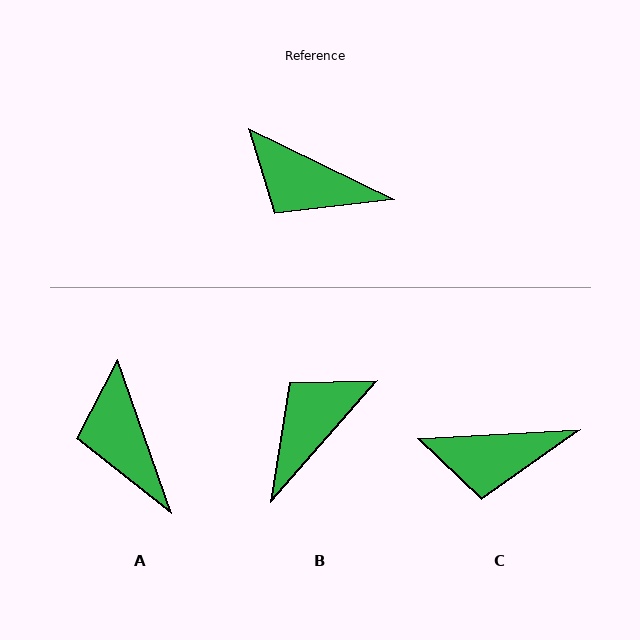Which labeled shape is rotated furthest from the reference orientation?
B, about 105 degrees away.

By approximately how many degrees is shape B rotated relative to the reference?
Approximately 105 degrees clockwise.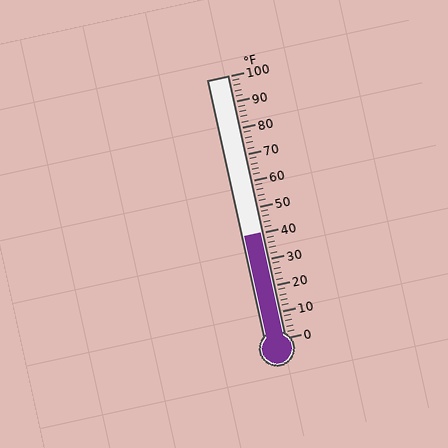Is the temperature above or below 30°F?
The temperature is above 30°F.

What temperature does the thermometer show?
The thermometer shows approximately 40°F.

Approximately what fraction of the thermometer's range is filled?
The thermometer is filled to approximately 40% of its range.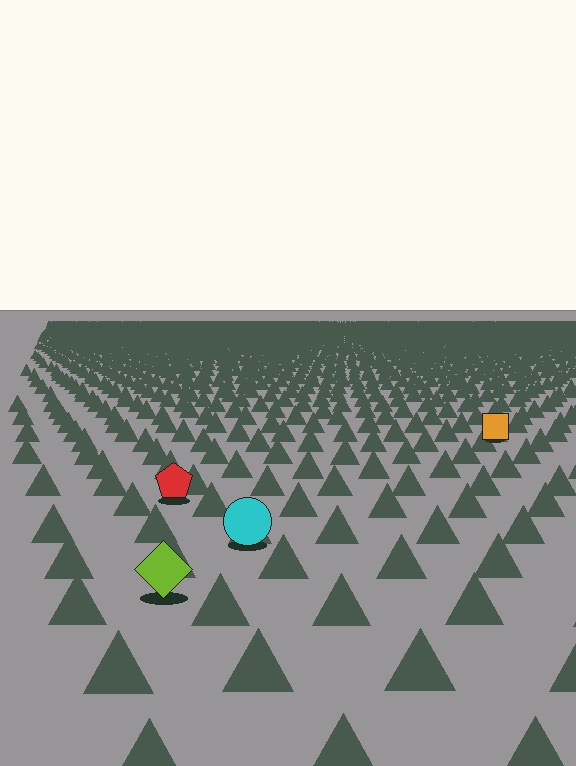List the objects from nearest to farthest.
From nearest to farthest: the lime diamond, the cyan circle, the red pentagon, the orange square.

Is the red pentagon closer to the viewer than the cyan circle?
No. The cyan circle is closer — you can tell from the texture gradient: the ground texture is coarser near it.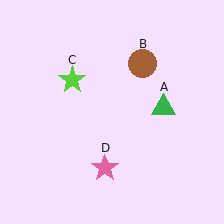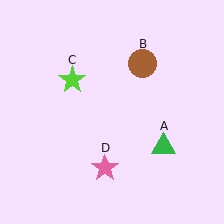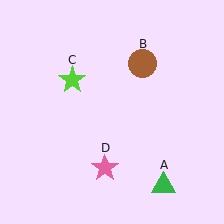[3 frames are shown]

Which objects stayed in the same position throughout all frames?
Brown circle (object B) and lime star (object C) and pink star (object D) remained stationary.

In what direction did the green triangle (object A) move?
The green triangle (object A) moved down.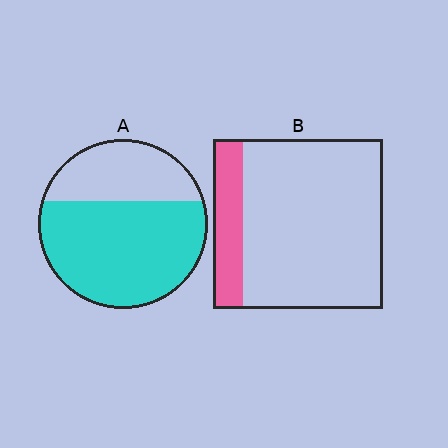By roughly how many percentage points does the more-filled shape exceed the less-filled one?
By roughly 50 percentage points (A over B).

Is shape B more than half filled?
No.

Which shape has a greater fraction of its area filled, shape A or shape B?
Shape A.